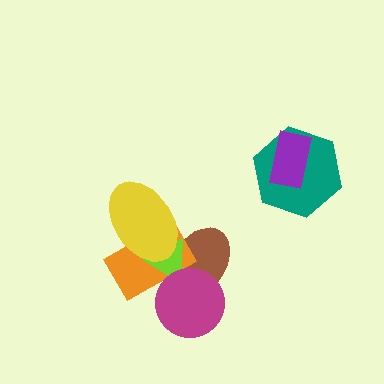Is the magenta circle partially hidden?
No, no other shape covers it.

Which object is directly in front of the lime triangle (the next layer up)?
The yellow ellipse is directly in front of the lime triangle.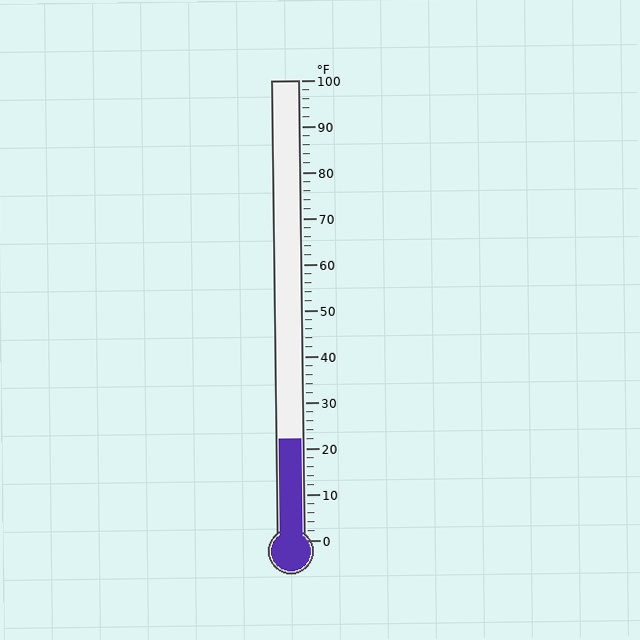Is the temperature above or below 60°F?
The temperature is below 60°F.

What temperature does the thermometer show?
The thermometer shows approximately 22°F.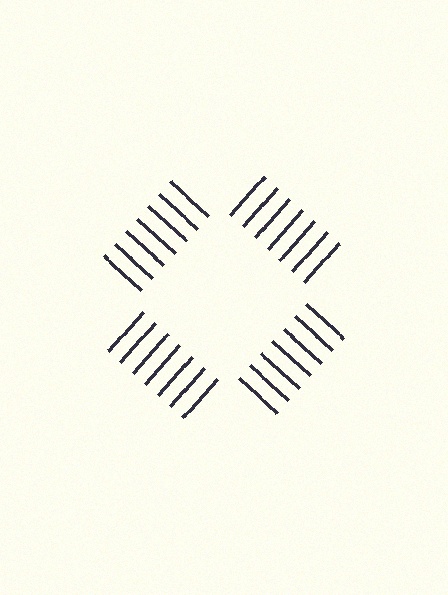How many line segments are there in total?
28 — 7 along each of the 4 edges.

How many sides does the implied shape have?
4 sides — the line-ends trace a square.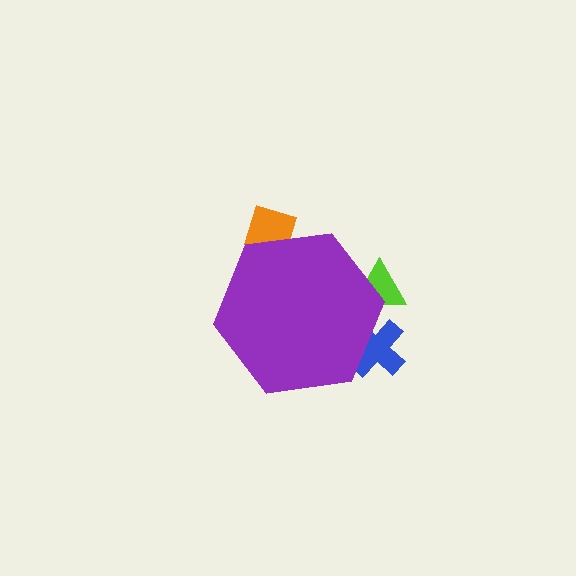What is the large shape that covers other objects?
A purple hexagon.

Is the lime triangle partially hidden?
Yes, the lime triangle is partially hidden behind the purple hexagon.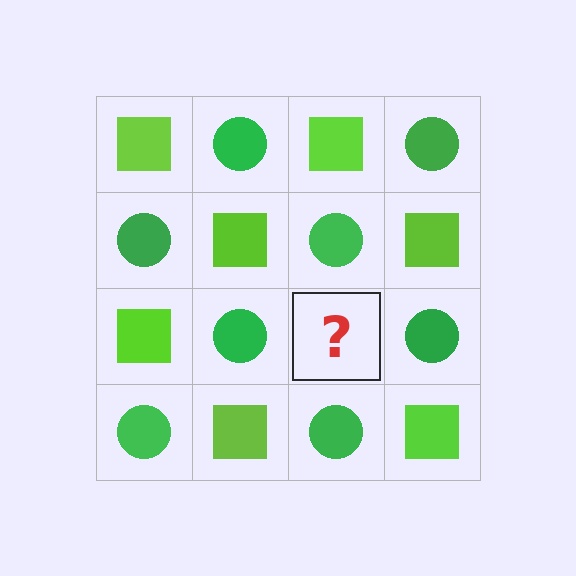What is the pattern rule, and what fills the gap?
The rule is that it alternates lime square and green circle in a checkerboard pattern. The gap should be filled with a lime square.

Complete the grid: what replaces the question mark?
The question mark should be replaced with a lime square.